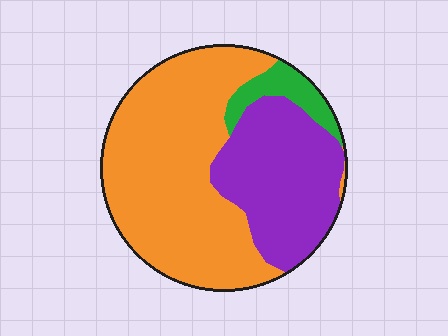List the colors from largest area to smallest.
From largest to smallest: orange, purple, green.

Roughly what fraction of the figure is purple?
Purple takes up between a quarter and a half of the figure.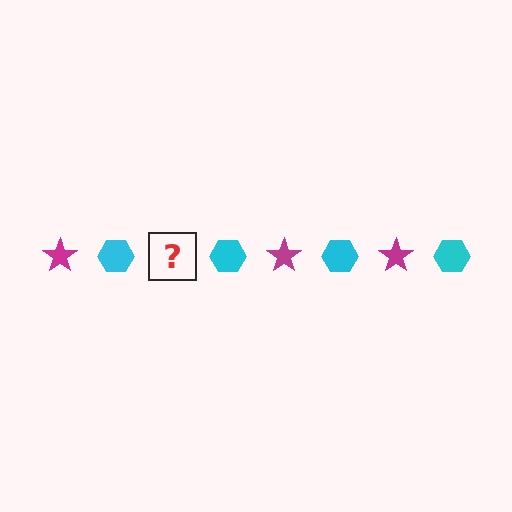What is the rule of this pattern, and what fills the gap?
The rule is that the pattern alternates between magenta star and cyan hexagon. The gap should be filled with a magenta star.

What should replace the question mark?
The question mark should be replaced with a magenta star.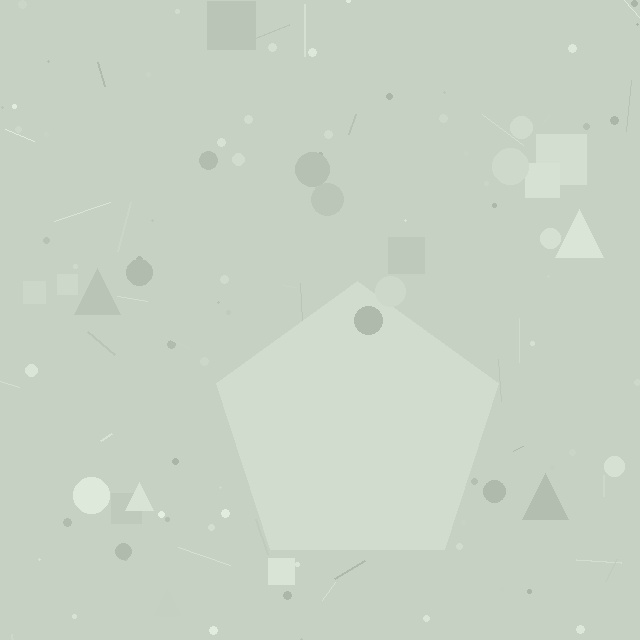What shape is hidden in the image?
A pentagon is hidden in the image.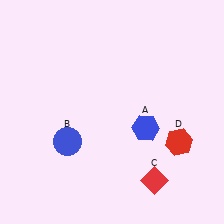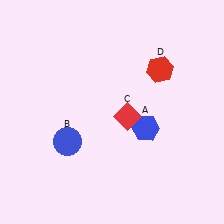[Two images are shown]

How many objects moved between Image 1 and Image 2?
2 objects moved between the two images.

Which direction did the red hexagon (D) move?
The red hexagon (D) moved up.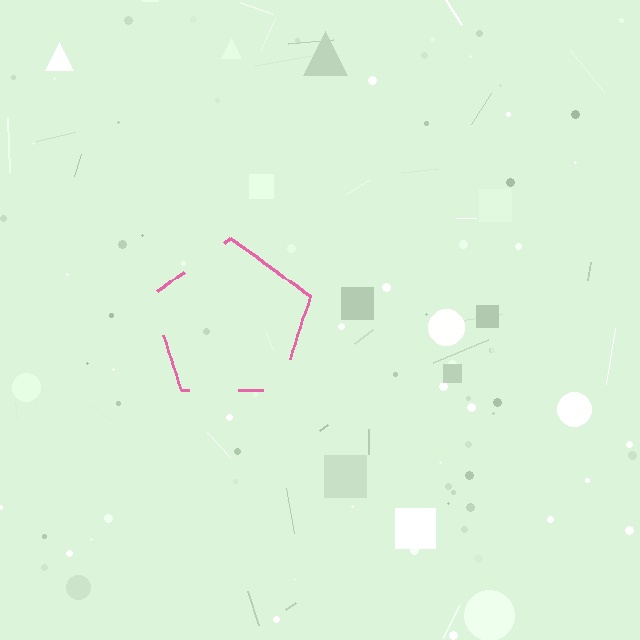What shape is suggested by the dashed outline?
The dashed outline suggests a pentagon.